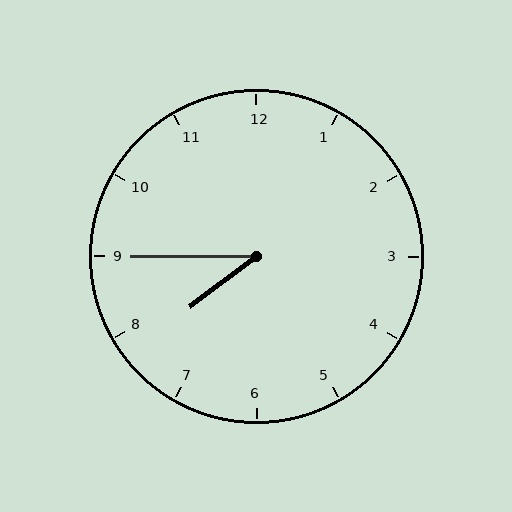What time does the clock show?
7:45.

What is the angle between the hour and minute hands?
Approximately 38 degrees.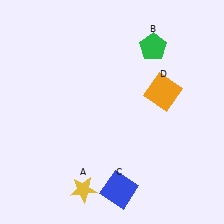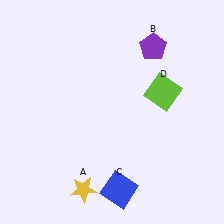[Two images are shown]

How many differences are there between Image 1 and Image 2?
There are 2 differences between the two images.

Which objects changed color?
B changed from green to purple. D changed from orange to lime.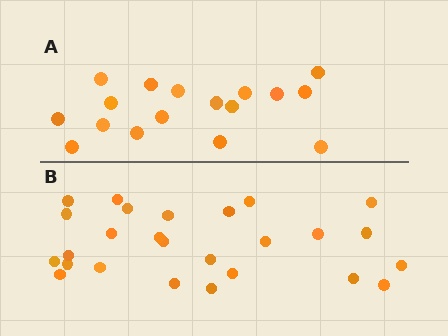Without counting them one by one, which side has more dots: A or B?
Region B (the bottom region) has more dots.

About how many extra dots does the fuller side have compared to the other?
Region B has roughly 8 or so more dots than region A.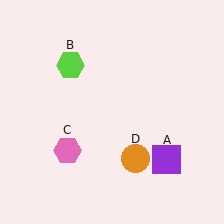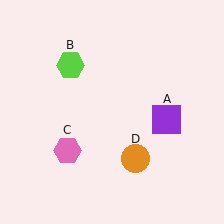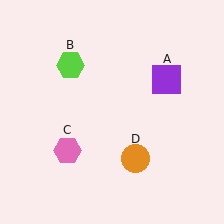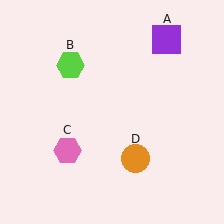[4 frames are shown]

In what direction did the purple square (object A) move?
The purple square (object A) moved up.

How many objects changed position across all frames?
1 object changed position: purple square (object A).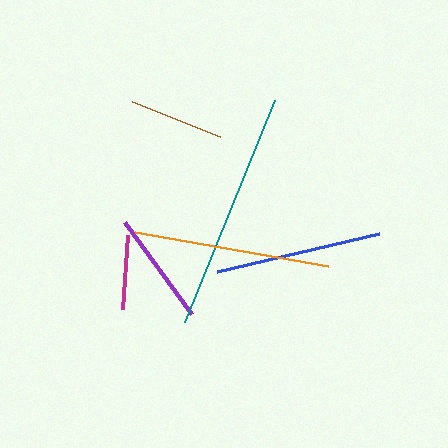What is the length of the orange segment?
The orange segment is approximately 196 pixels long.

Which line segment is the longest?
The teal line is the longest at approximately 239 pixels.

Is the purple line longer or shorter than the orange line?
The orange line is longer than the purple line.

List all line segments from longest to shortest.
From longest to shortest: teal, orange, blue, purple, brown, magenta.